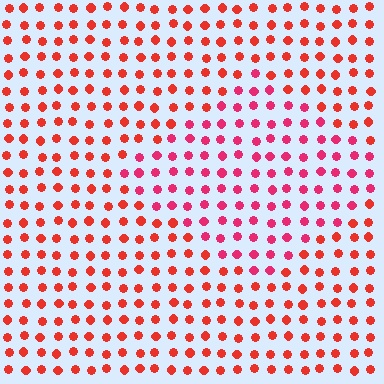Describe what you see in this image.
The image is filled with small red elements in a uniform arrangement. A diamond-shaped region is visible where the elements are tinted to a slightly different hue, forming a subtle color boundary.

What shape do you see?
I see a diamond.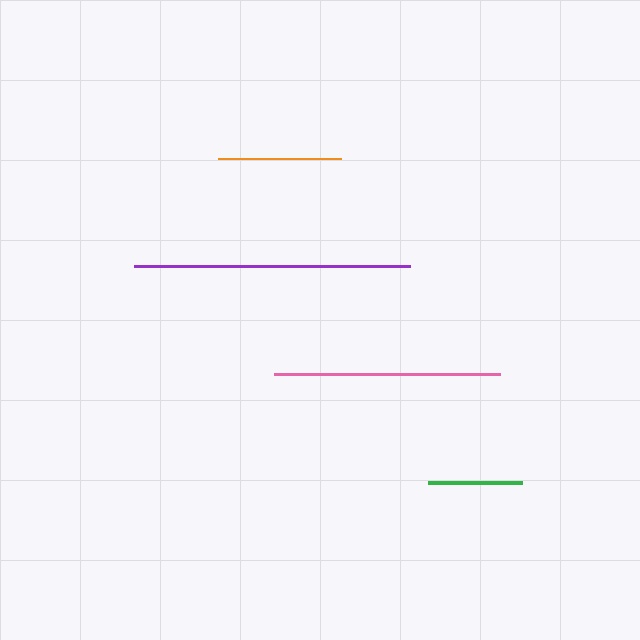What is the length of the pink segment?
The pink segment is approximately 226 pixels long.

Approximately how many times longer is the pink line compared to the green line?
The pink line is approximately 2.4 times the length of the green line.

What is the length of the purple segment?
The purple segment is approximately 277 pixels long.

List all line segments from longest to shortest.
From longest to shortest: purple, pink, orange, green.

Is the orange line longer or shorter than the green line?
The orange line is longer than the green line.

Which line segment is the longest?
The purple line is the longest at approximately 277 pixels.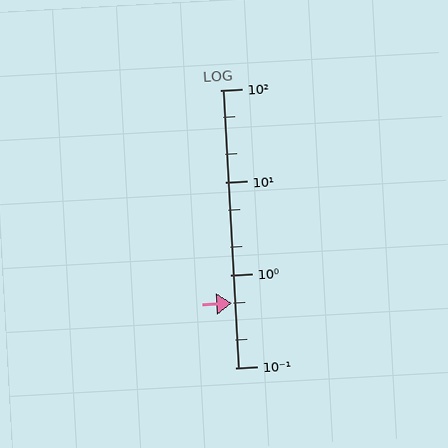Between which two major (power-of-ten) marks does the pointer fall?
The pointer is between 0.1 and 1.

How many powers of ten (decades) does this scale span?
The scale spans 3 decades, from 0.1 to 100.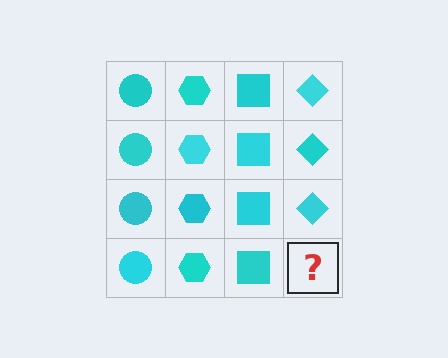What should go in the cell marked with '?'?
The missing cell should contain a cyan diamond.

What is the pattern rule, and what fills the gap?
The rule is that each column has a consistent shape. The gap should be filled with a cyan diamond.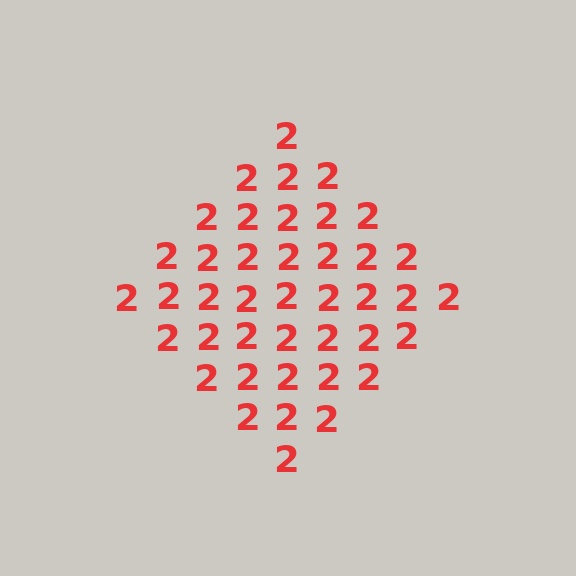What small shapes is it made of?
It is made of small digit 2's.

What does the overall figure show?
The overall figure shows a diamond.